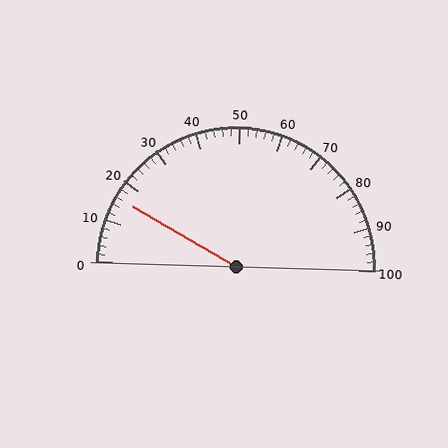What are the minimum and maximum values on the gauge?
The gauge ranges from 0 to 100.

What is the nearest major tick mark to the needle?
The nearest major tick mark is 20.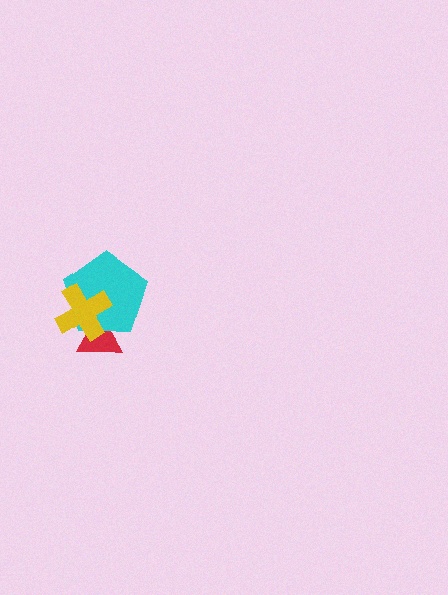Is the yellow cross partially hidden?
No, no other shape covers it.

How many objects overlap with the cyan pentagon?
2 objects overlap with the cyan pentagon.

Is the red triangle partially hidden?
Yes, it is partially covered by another shape.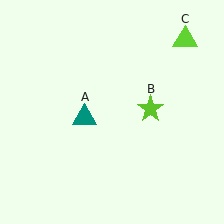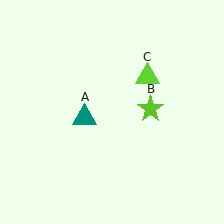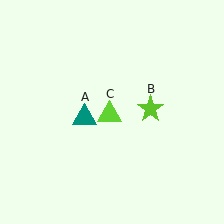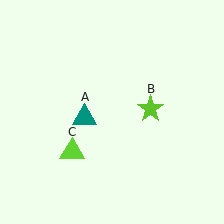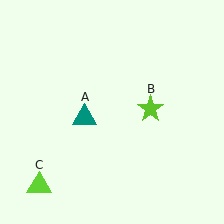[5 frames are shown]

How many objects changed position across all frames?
1 object changed position: lime triangle (object C).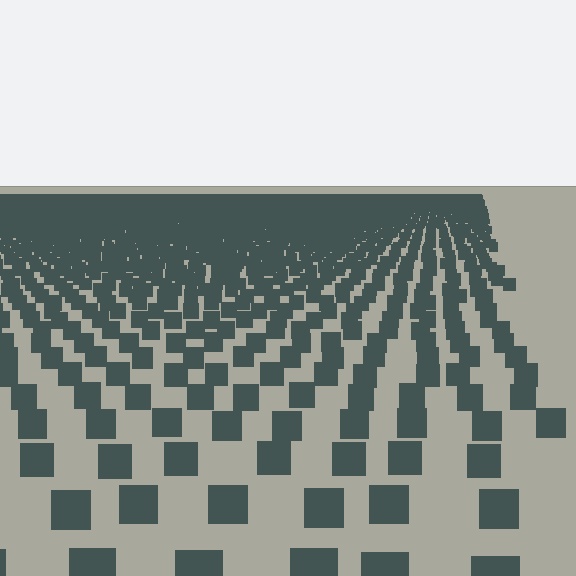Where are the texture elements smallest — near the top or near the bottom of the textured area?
Near the top.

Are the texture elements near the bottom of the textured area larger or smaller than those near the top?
Larger. Near the bottom, elements are closer to the viewer and appear at a bigger on-screen size.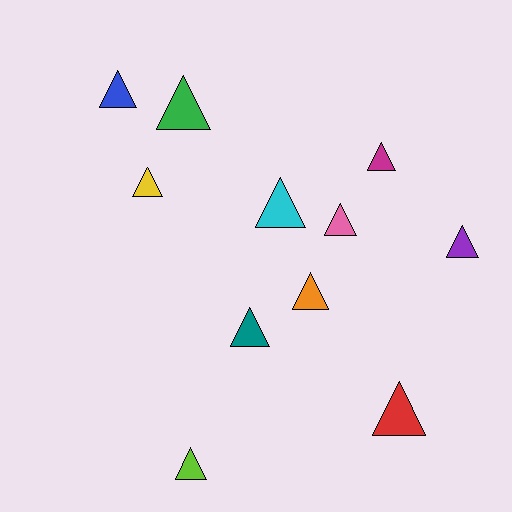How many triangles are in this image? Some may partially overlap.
There are 11 triangles.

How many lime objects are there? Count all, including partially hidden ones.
There is 1 lime object.